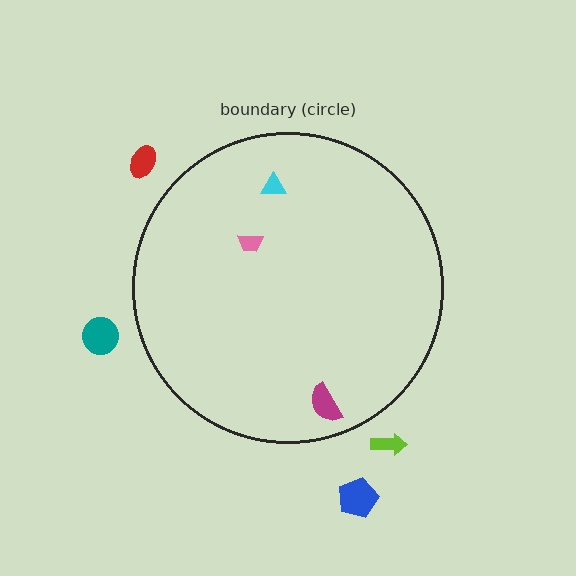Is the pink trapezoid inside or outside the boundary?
Inside.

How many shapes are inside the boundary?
3 inside, 4 outside.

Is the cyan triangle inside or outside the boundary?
Inside.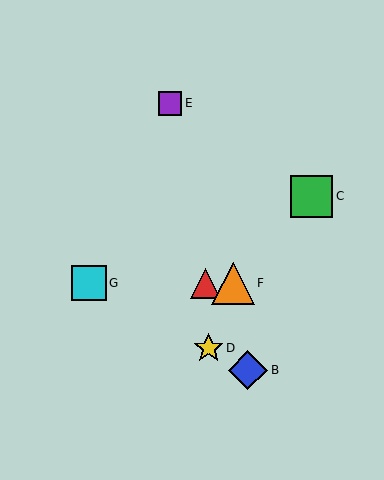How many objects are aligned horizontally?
3 objects (A, F, G) are aligned horizontally.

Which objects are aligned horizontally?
Objects A, F, G are aligned horizontally.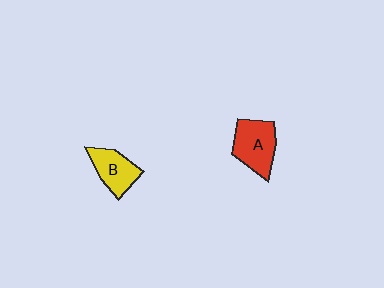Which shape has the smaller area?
Shape B (yellow).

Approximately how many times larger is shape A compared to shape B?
Approximately 1.2 times.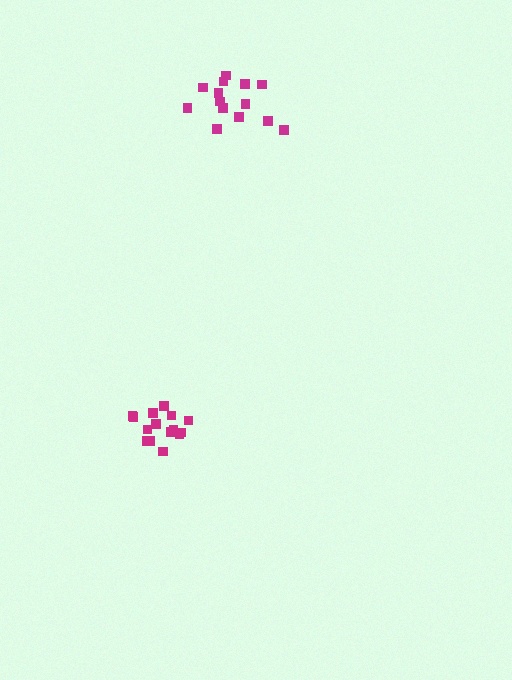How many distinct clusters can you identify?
There are 2 distinct clusters.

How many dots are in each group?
Group 1: 15 dots, Group 2: 14 dots (29 total).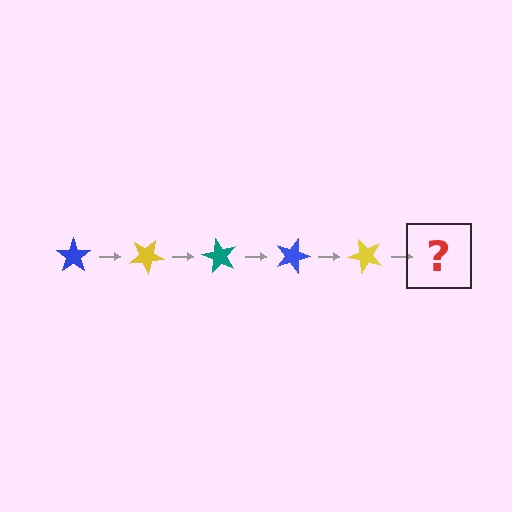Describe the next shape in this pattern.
It should be a teal star, rotated 150 degrees from the start.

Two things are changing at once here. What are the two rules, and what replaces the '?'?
The two rules are that it rotates 30 degrees each step and the color cycles through blue, yellow, and teal. The '?' should be a teal star, rotated 150 degrees from the start.